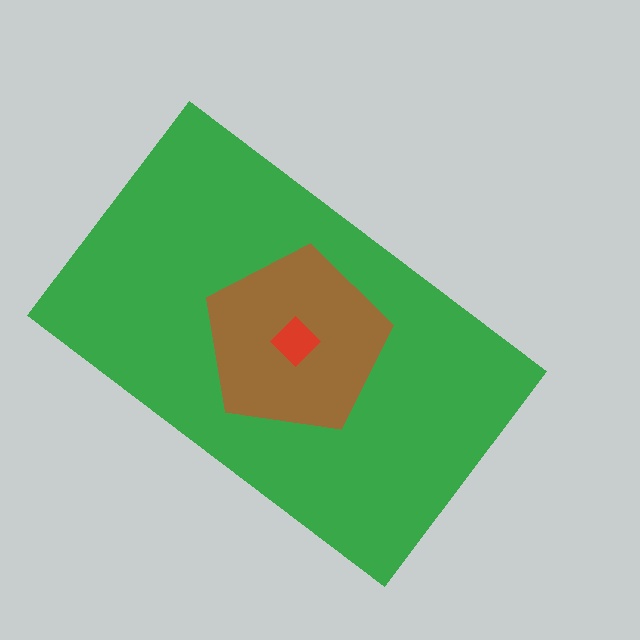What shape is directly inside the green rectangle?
The brown pentagon.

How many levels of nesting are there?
3.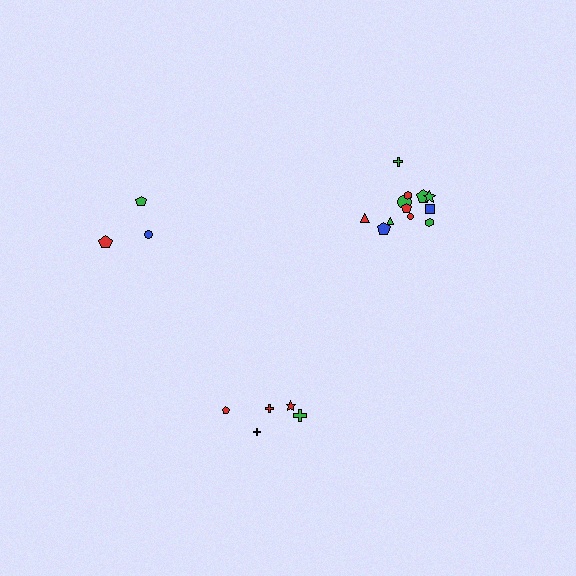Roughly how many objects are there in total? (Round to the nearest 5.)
Roughly 20 objects in total.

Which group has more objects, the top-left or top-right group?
The top-right group.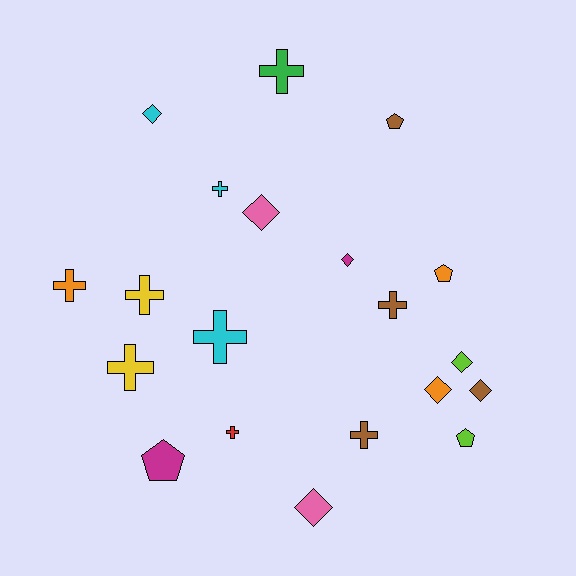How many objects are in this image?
There are 20 objects.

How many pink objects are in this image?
There are 2 pink objects.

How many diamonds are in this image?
There are 7 diamonds.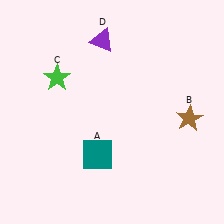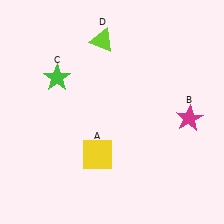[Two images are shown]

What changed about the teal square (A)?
In Image 1, A is teal. In Image 2, it changed to yellow.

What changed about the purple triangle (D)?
In Image 1, D is purple. In Image 2, it changed to lime.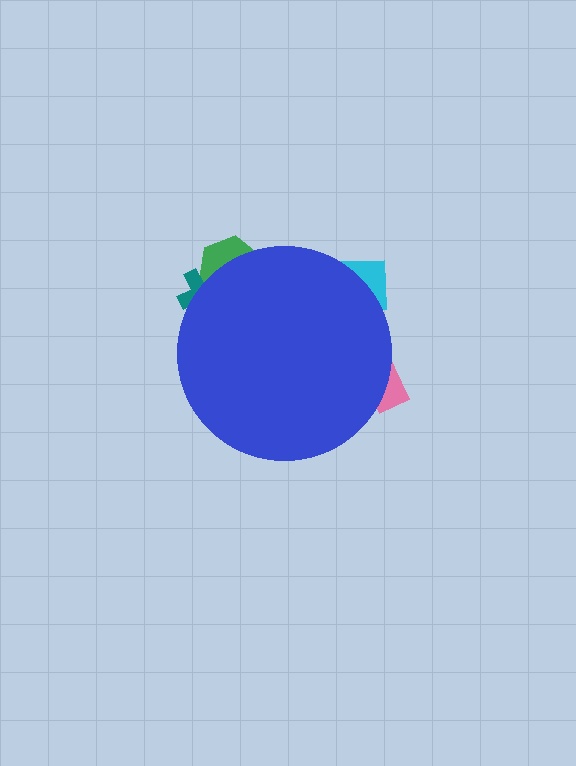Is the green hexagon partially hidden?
Yes, the green hexagon is partially hidden behind the blue circle.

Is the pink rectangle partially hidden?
Yes, the pink rectangle is partially hidden behind the blue circle.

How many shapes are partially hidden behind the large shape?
4 shapes are partially hidden.